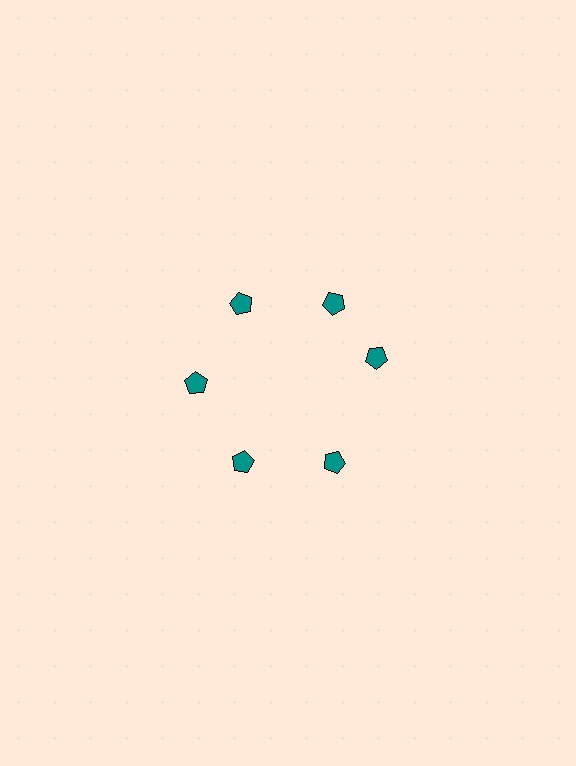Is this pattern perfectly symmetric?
No. The 6 teal pentagons are arranged in a ring, but one element near the 3 o'clock position is rotated out of alignment along the ring, breaking the 6-fold rotational symmetry.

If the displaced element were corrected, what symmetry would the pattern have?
It would have 6-fold rotational symmetry — the pattern would map onto itself every 60 degrees.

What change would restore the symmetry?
The symmetry would be restored by rotating it back into even spacing with its neighbors so that all 6 pentagons sit at equal angles and equal distance from the center.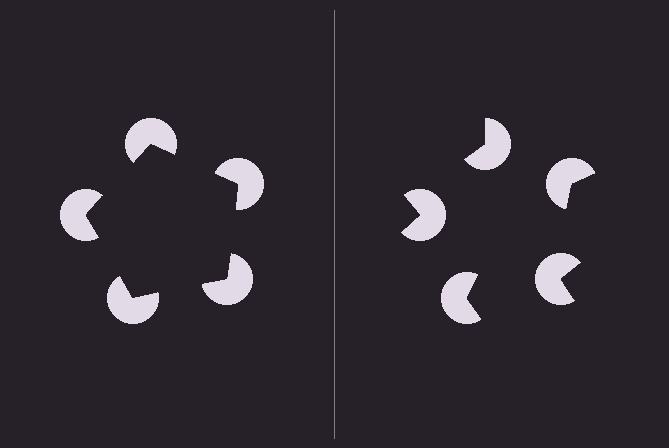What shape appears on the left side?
An illusory pentagon.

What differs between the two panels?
The pac-man discs are positioned identically on both sides; only the wedge orientations differ. On the left they align to a pentagon; on the right they are misaligned.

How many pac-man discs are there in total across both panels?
10 — 5 on each side.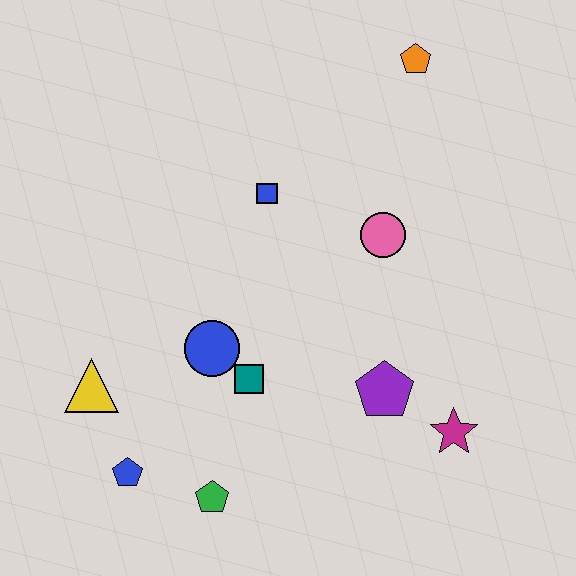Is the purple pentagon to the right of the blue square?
Yes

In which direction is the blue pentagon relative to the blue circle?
The blue pentagon is below the blue circle.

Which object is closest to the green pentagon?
The blue pentagon is closest to the green pentagon.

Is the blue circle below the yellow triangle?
No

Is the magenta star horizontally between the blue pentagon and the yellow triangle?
No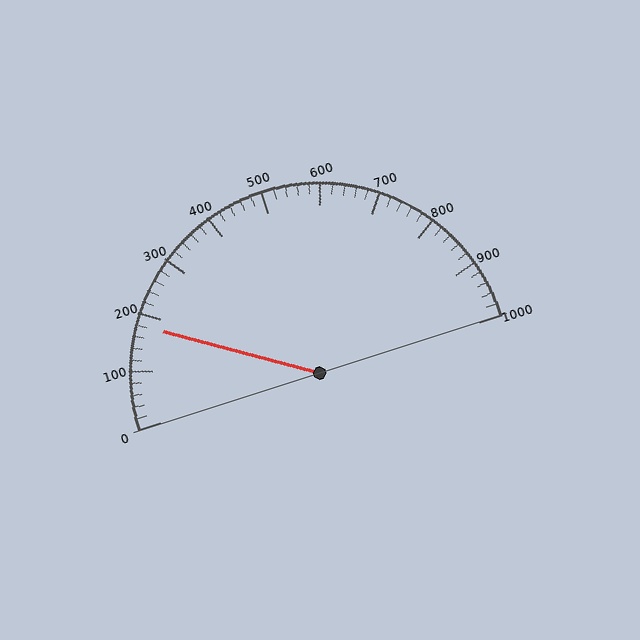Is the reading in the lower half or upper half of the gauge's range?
The reading is in the lower half of the range (0 to 1000).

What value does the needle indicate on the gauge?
The needle indicates approximately 180.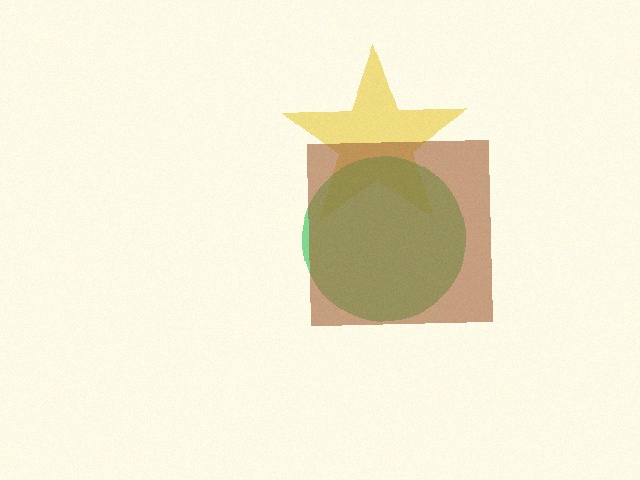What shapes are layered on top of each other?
The layered shapes are: a yellow star, a green circle, a brown square.